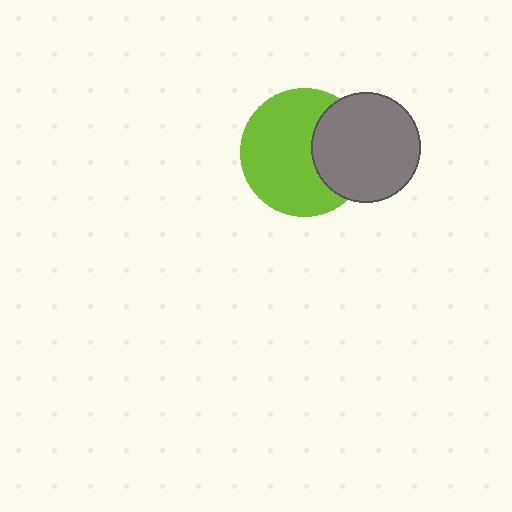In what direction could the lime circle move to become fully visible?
The lime circle could move left. That would shift it out from behind the gray circle entirely.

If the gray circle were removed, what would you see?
You would see the complete lime circle.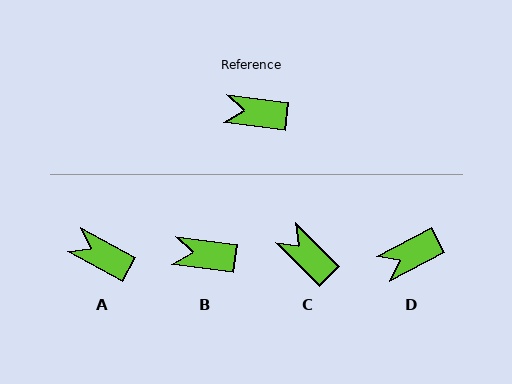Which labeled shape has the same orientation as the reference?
B.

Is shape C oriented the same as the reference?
No, it is off by about 38 degrees.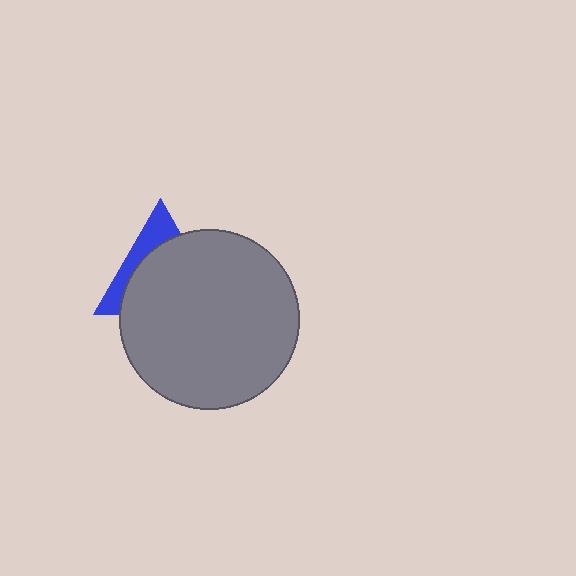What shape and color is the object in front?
The object in front is a gray circle.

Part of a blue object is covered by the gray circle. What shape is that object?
It is a triangle.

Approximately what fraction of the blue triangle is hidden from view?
Roughly 70% of the blue triangle is hidden behind the gray circle.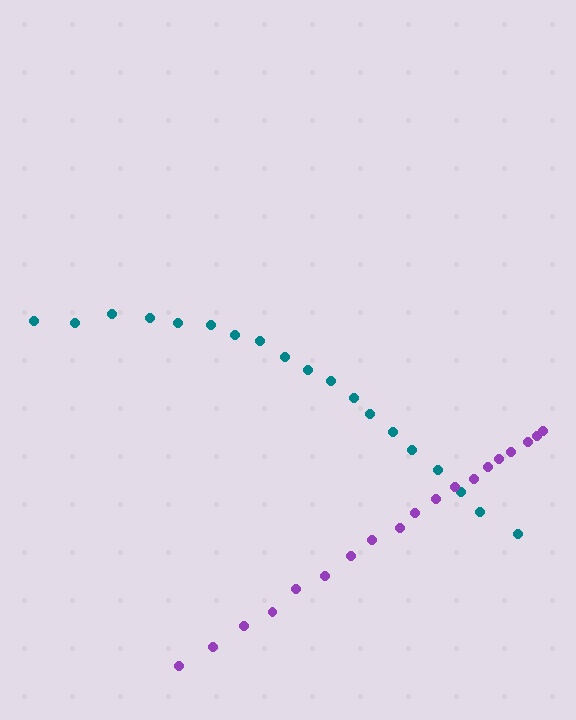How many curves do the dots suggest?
There are 2 distinct paths.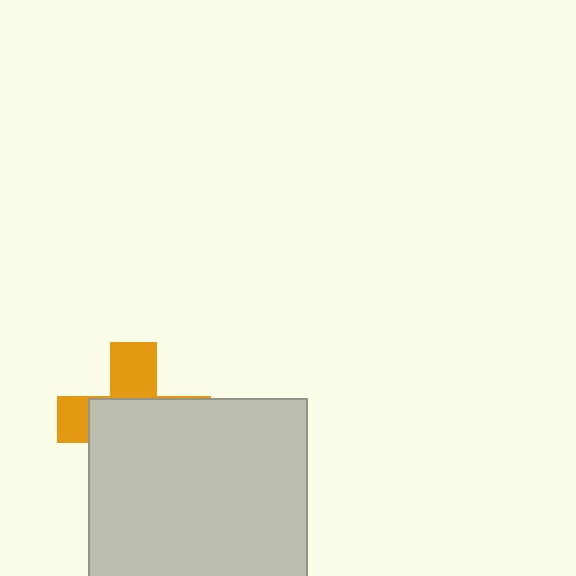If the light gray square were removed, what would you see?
You would see the complete orange cross.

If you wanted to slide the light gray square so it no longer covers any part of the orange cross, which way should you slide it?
Slide it down — that is the most direct way to separate the two shapes.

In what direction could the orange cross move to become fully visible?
The orange cross could move up. That would shift it out from behind the light gray square entirely.